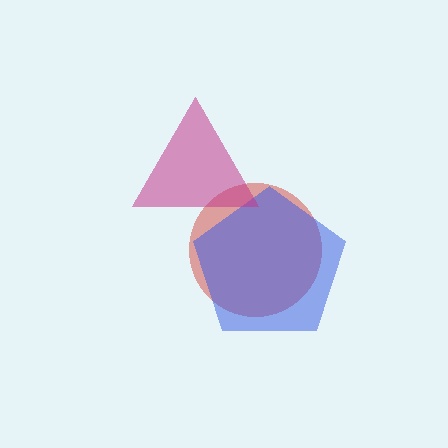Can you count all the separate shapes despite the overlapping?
Yes, there are 3 separate shapes.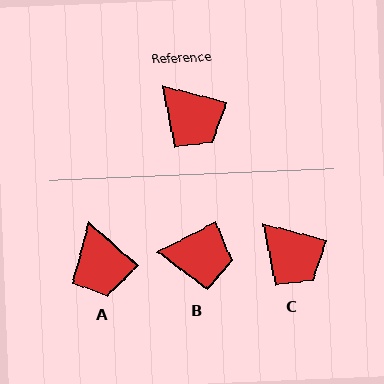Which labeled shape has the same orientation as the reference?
C.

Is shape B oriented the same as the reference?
No, it is off by about 42 degrees.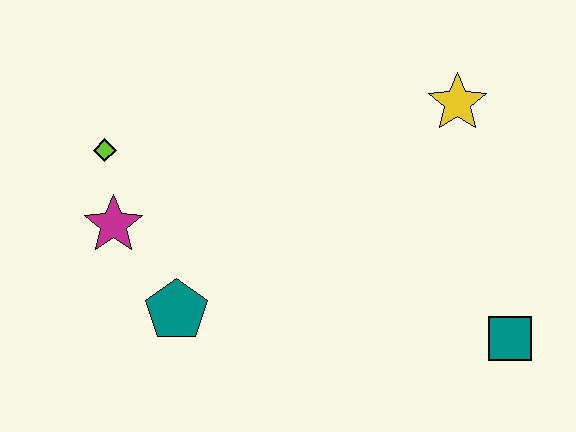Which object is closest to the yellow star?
The teal square is closest to the yellow star.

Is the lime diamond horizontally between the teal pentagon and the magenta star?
No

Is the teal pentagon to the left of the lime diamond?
No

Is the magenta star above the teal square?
Yes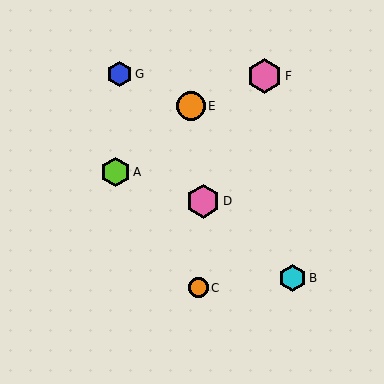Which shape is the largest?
The pink hexagon (labeled F) is the largest.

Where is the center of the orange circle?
The center of the orange circle is at (191, 106).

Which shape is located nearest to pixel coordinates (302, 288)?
The cyan hexagon (labeled B) at (293, 278) is nearest to that location.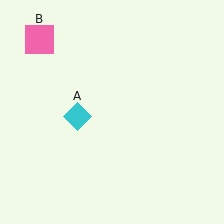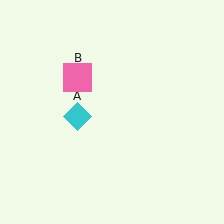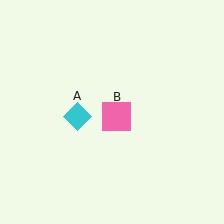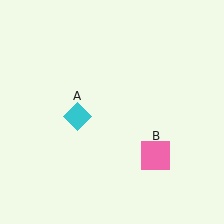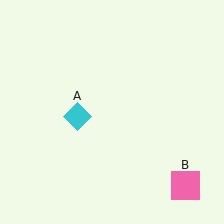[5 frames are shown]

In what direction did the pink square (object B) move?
The pink square (object B) moved down and to the right.